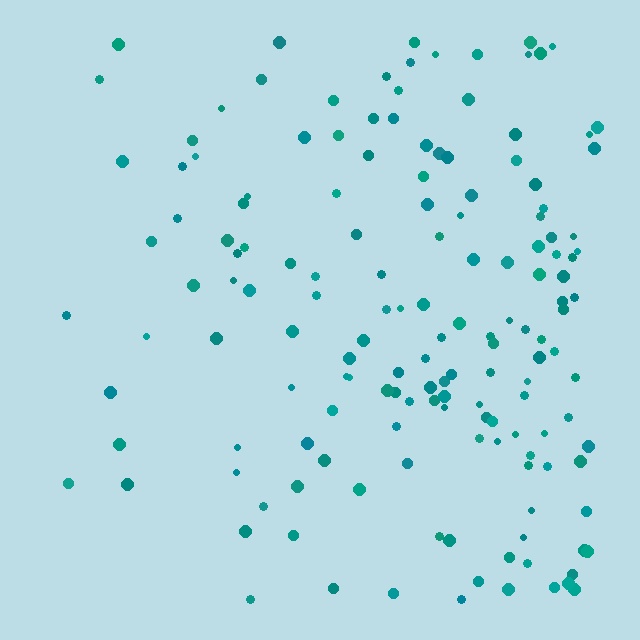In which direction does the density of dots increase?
From left to right, with the right side densest.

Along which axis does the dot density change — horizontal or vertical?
Horizontal.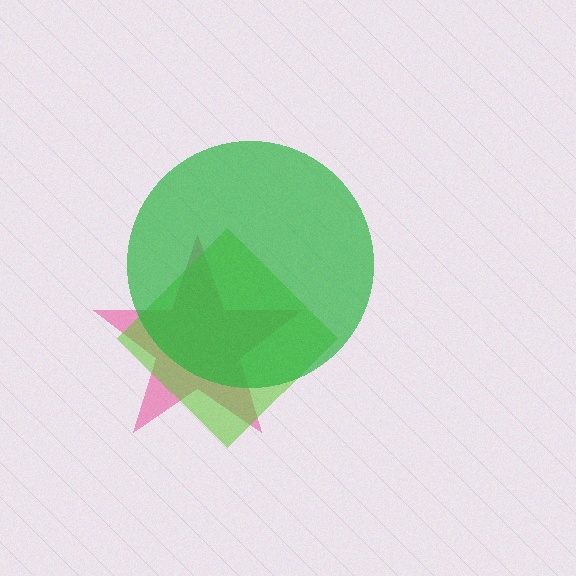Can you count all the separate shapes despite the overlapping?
Yes, there are 3 separate shapes.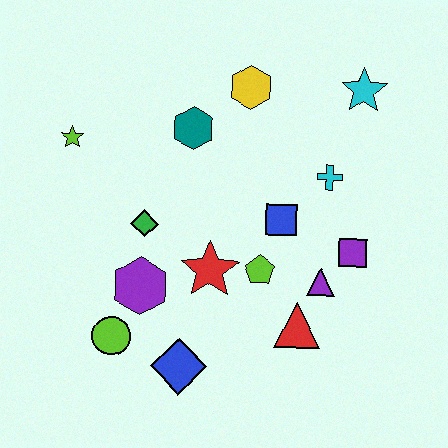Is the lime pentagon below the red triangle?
No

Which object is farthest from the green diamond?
The cyan star is farthest from the green diamond.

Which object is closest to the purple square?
The purple triangle is closest to the purple square.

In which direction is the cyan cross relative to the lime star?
The cyan cross is to the right of the lime star.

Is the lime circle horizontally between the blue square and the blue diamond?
No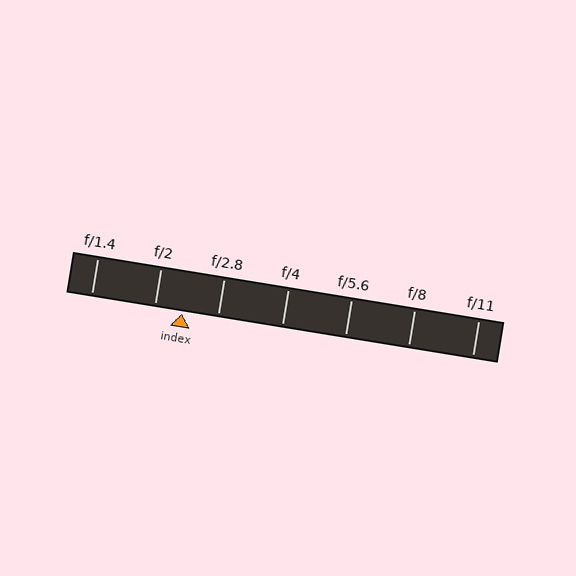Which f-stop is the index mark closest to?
The index mark is closest to f/2.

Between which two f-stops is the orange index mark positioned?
The index mark is between f/2 and f/2.8.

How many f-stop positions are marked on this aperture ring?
There are 7 f-stop positions marked.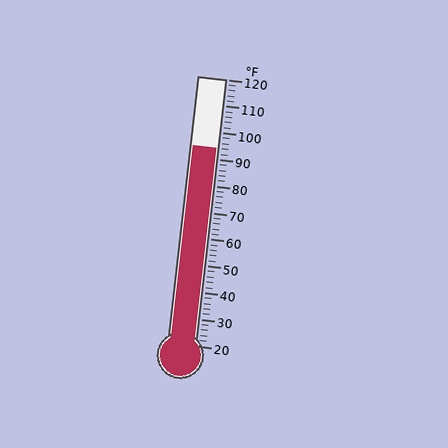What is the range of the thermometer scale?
The thermometer scale ranges from 20°F to 120°F.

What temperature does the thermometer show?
The thermometer shows approximately 94°F.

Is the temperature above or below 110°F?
The temperature is below 110°F.